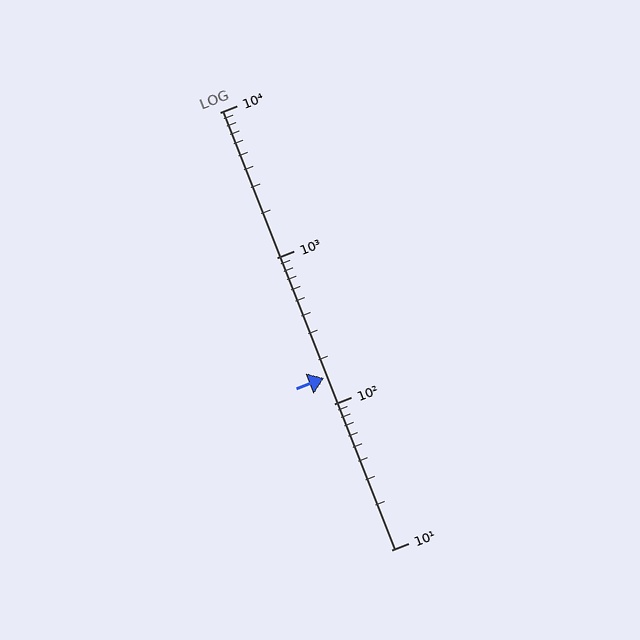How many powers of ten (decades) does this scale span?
The scale spans 3 decades, from 10 to 10000.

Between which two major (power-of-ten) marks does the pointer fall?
The pointer is between 100 and 1000.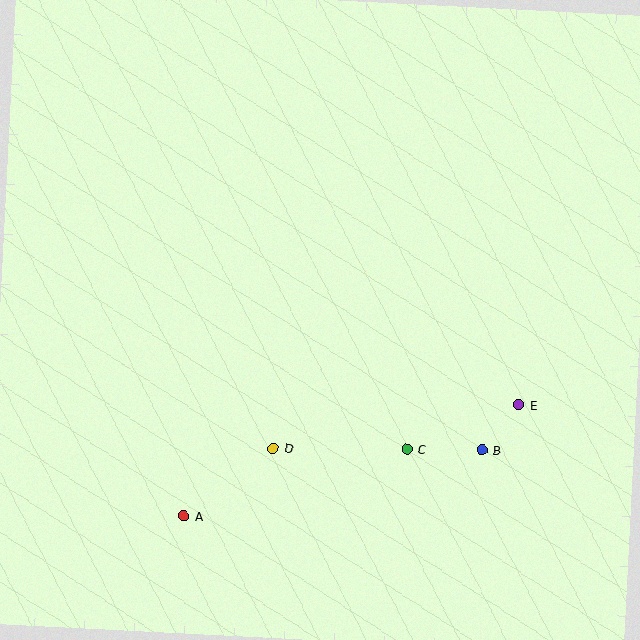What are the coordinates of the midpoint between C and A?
The midpoint between C and A is at (295, 483).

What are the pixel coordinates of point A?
Point A is at (183, 516).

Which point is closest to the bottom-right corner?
Point B is closest to the bottom-right corner.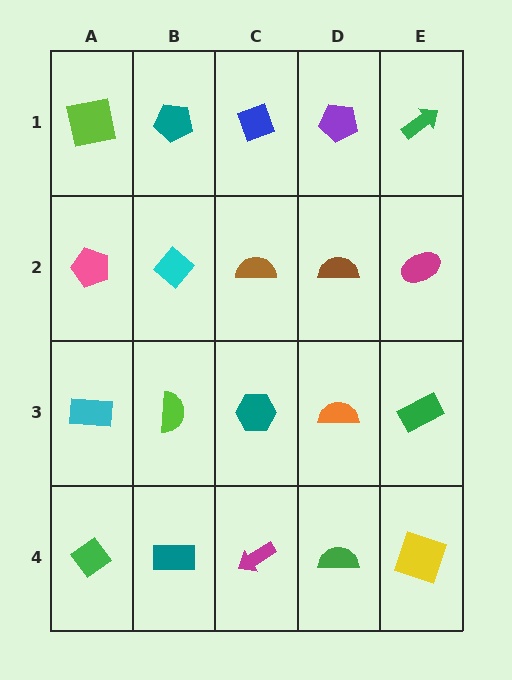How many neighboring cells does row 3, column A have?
3.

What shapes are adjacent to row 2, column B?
A teal pentagon (row 1, column B), a lime semicircle (row 3, column B), a pink pentagon (row 2, column A), a brown semicircle (row 2, column C).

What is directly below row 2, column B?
A lime semicircle.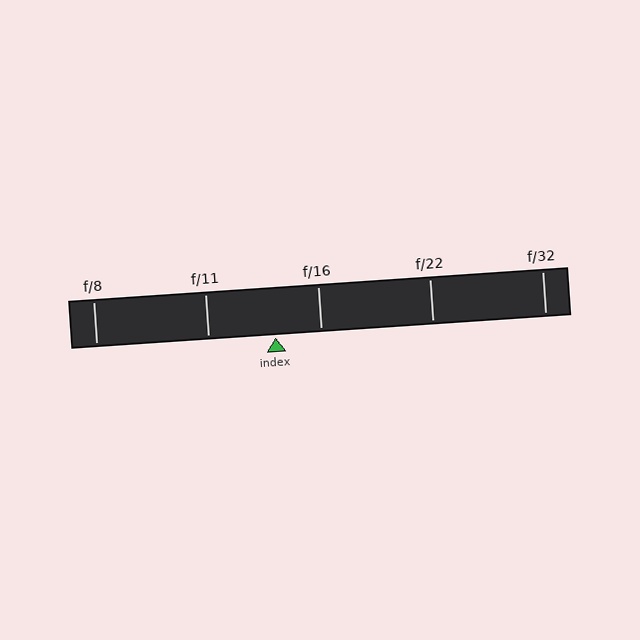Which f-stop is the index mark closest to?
The index mark is closest to f/16.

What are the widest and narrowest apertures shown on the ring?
The widest aperture shown is f/8 and the narrowest is f/32.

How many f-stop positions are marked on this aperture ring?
There are 5 f-stop positions marked.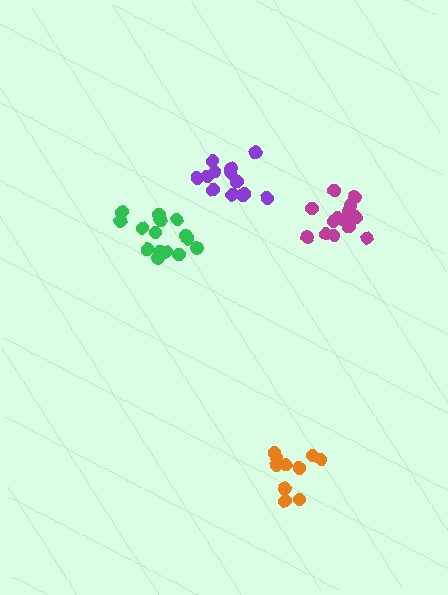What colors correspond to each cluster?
The clusters are colored: orange, green, purple, magenta.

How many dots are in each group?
Group 1: 10 dots, Group 2: 15 dots, Group 3: 14 dots, Group 4: 16 dots (55 total).